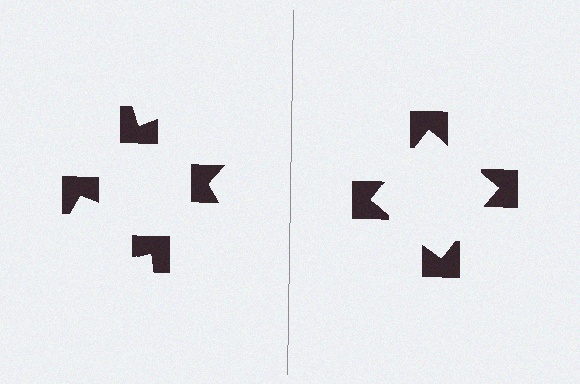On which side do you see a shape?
An illusory square appears on the right side. On the left side the wedge cuts are rotated, so no coherent shape forms.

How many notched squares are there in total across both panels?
8 — 4 on each side.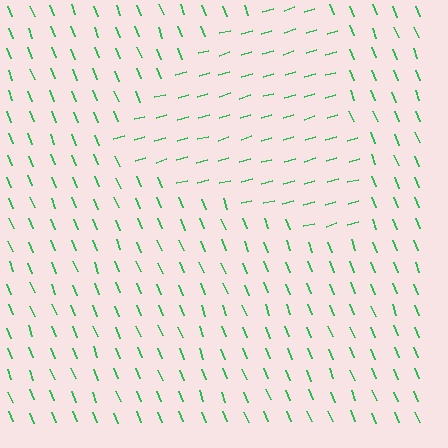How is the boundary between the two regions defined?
The boundary is defined purely by a change in line orientation (approximately 84 degrees difference). All lines are the same color and thickness.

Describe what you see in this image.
The image is filled with small green line segments. A triangle region in the image has lines oriented differently from the surrounding lines, creating a visible texture boundary.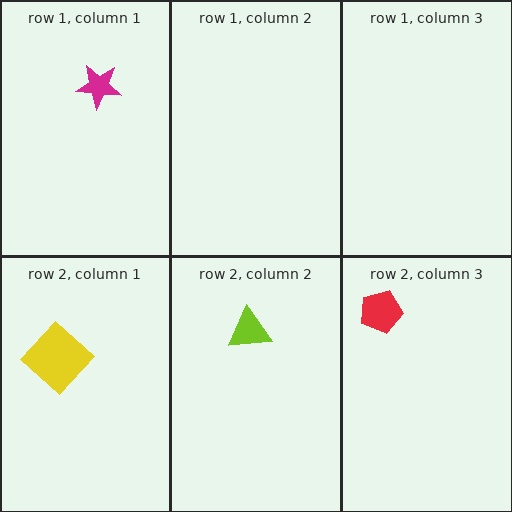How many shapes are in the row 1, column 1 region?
1.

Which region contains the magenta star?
The row 1, column 1 region.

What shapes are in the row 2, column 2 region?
The lime triangle.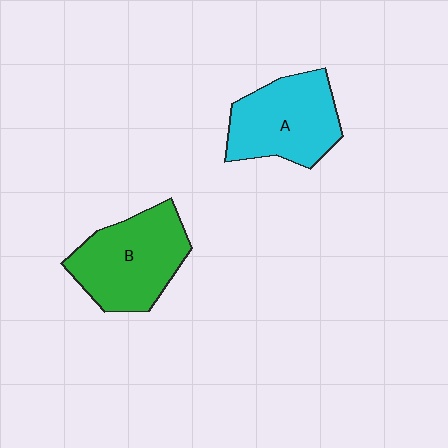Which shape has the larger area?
Shape B (green).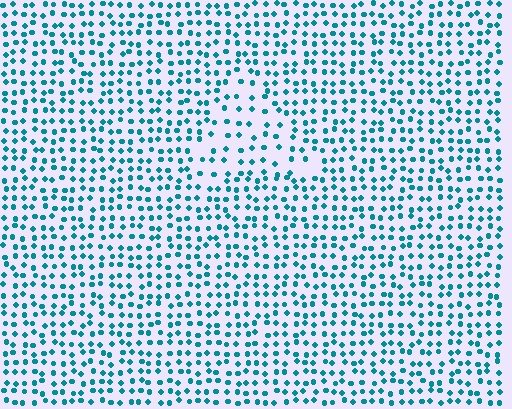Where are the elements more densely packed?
The elements are more densely packed outside the triangle boundary.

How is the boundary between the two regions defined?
The boundary is defined by a change in element density (approximately 1.8x ratio). All elements are the same color, size, and shape.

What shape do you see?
I see a triangle.